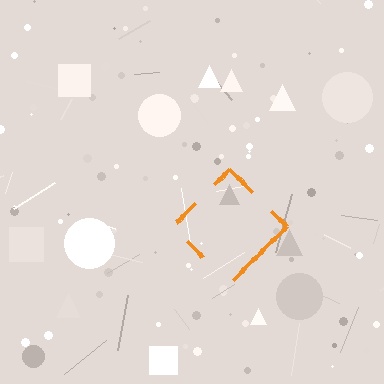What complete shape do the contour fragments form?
The contour fragments form a diamond.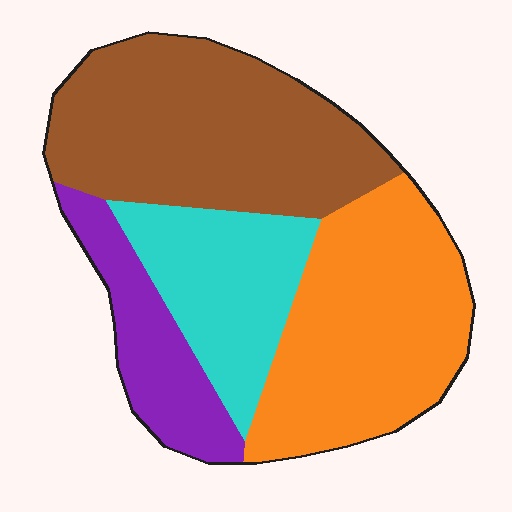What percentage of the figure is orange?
Orange covers 32% of the figure.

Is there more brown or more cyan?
Brown.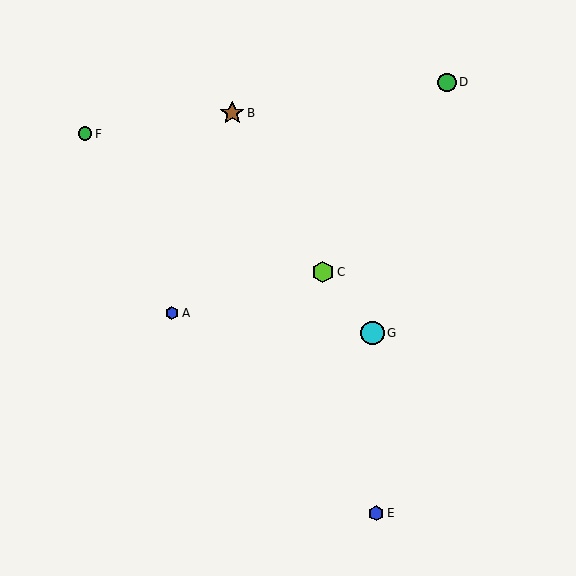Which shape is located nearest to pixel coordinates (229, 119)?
The brown star (labeled B) at (232, 113) is nearest to that location.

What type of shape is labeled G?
Shape G is a cyan circle.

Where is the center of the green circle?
The center of the green circle is at (85, 134).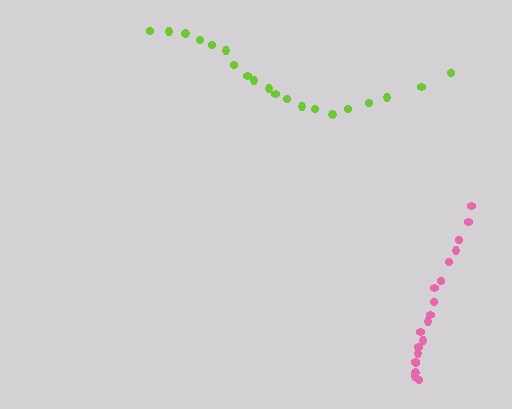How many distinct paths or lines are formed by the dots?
There are 2 distinct paths.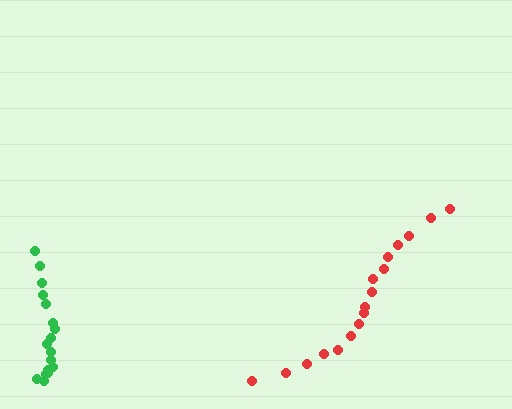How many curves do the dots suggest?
There are 2 distinct paths.